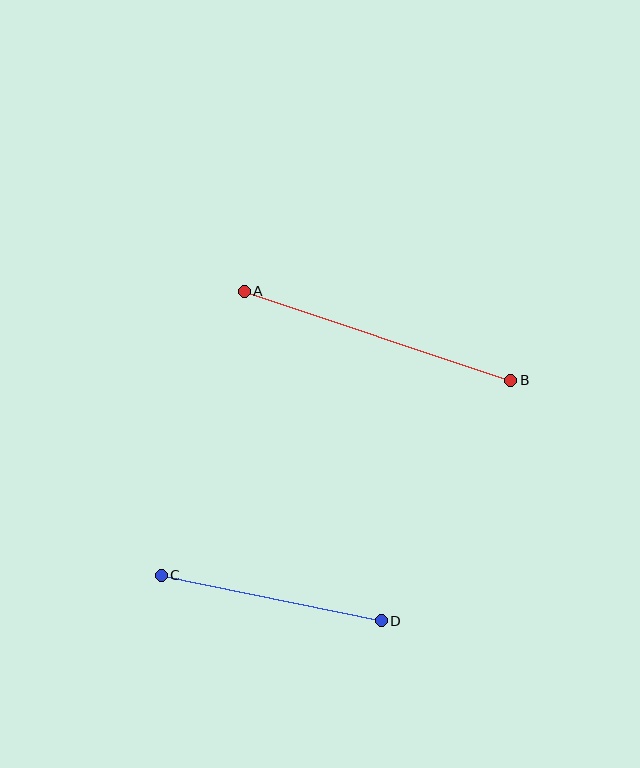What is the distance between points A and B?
The distance is approximately 281 pixels.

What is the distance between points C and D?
The distance is approximately 225 pixels.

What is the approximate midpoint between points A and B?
The midpoint is at approximately (377, 336) pixels.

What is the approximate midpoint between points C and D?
The midpoint is at approximately (271, 598) pixels.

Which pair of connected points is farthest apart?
Points A and B are farthest apart.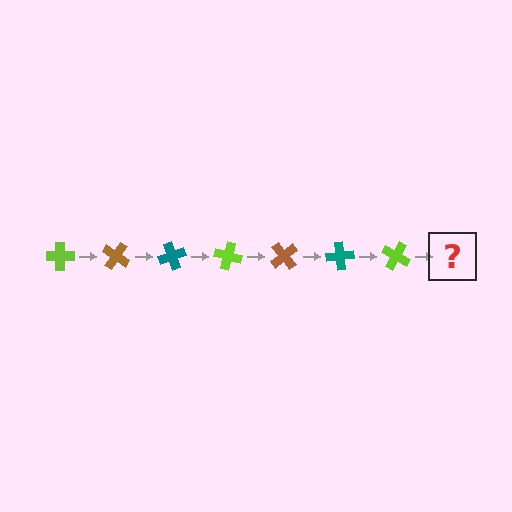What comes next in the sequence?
The next element should be a brown cross, rotated 245 degrees from the start.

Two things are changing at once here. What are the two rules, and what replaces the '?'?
The two rules are that it rotates 35 degrees each step and the color cycles through lime, brown, and teal. The '?' should be a brown cross, rotated 245 degrees from the start.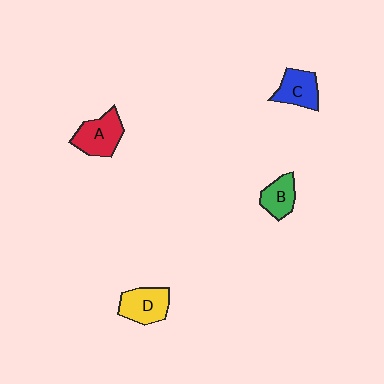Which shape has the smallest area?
Shape B (green).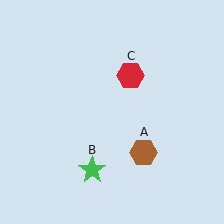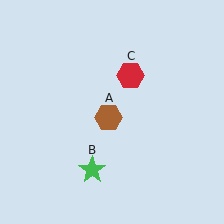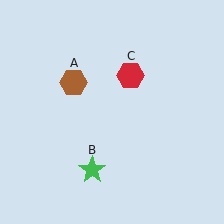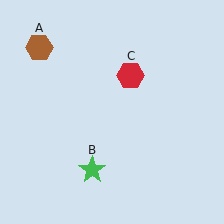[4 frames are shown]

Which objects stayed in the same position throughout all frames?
Green star (object B) and red hexagon (object C) remained stationary.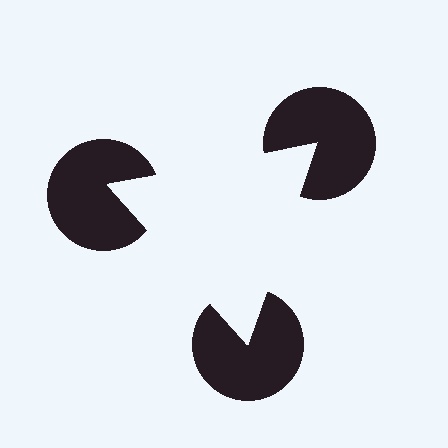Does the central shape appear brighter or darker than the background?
It typically appears slightly brighter than the background, even though no actual brightness change is drawn.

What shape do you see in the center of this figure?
An illusory triangle — its edges are inferred from the aligned wedge cuts in the pac-man discs, not physically drawn.